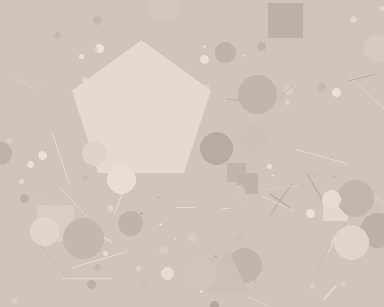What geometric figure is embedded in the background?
A pentagon is embedded in the background.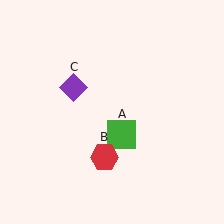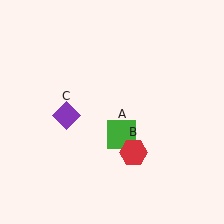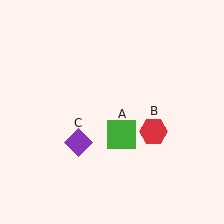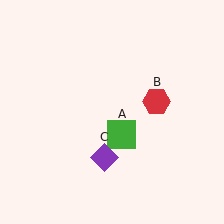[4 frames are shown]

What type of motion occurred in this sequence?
The red hexagon (object B), purple diamond (object C) rotated counterclockwise around the center of the scene.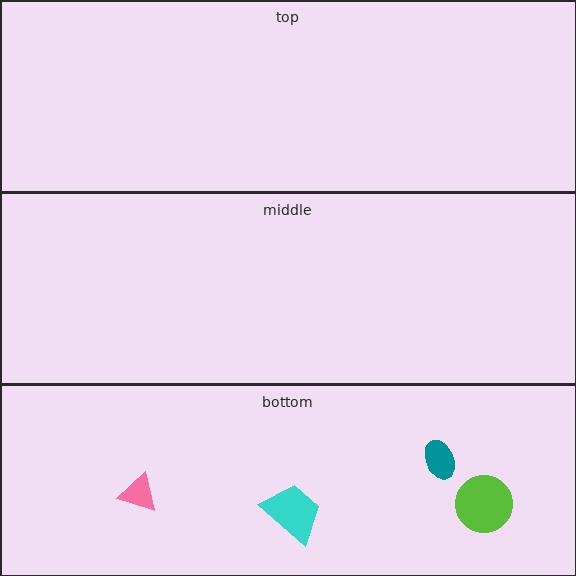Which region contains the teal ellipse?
The bottom region.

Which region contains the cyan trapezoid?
The bottom region.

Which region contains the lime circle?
The bottom region.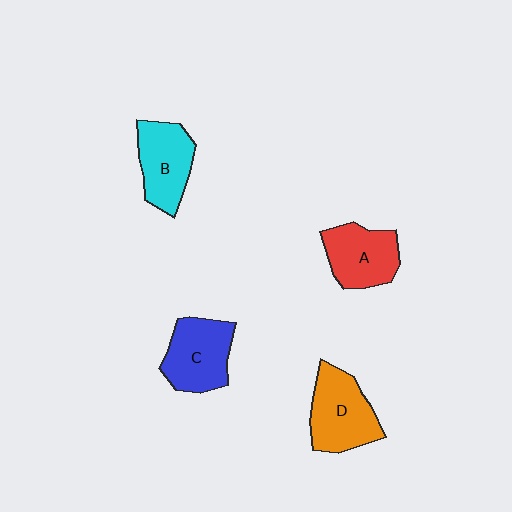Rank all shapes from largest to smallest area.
From largest to smallest: D (orange), C (blue), B (cyan), A (red).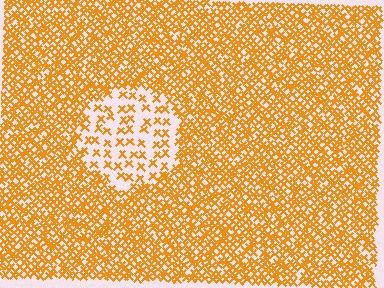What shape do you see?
I see a circle.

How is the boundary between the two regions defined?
The boundary is defined by a change in element density (approximately 2.8x ratio). All elements are the same color, size, and shape.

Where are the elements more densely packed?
The elements are more densely packed outside the circle boundary.